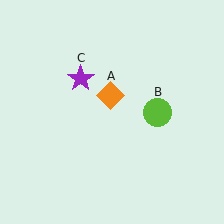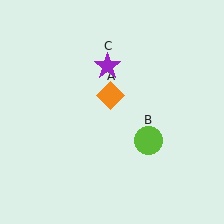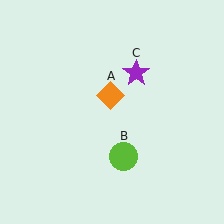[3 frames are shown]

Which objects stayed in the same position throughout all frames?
Orange diamond (object A) remained stationary.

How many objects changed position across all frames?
2 objects changed position: lime circle (object B), purple star (object C).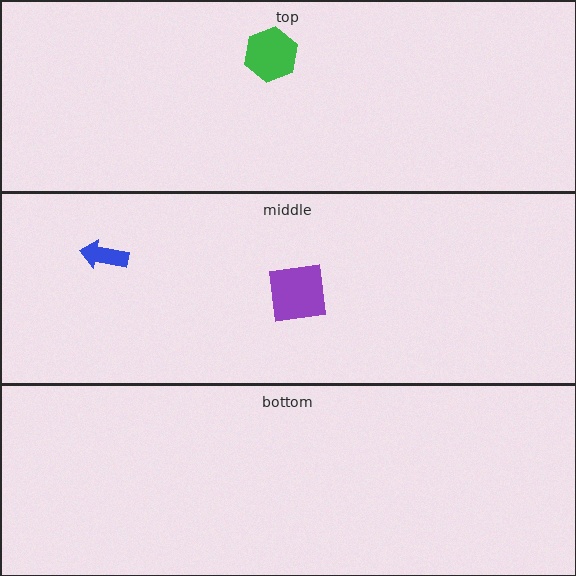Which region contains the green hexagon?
The top region.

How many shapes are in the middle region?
2.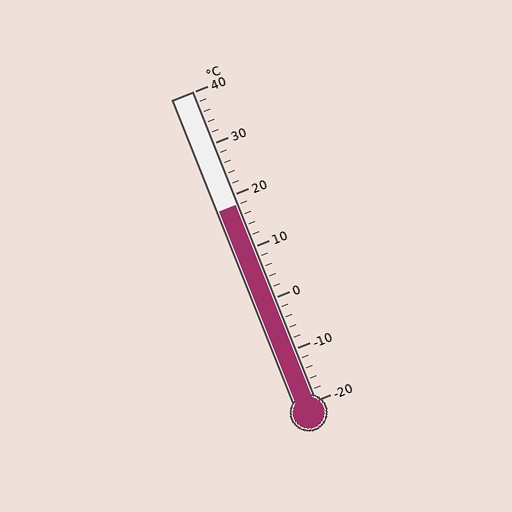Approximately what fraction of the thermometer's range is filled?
The thermometer is filled to approximately 65% of its range.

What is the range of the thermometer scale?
The thermometer scale ranges from -20°C to 40°C.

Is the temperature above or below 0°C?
The temperature is above 0°C.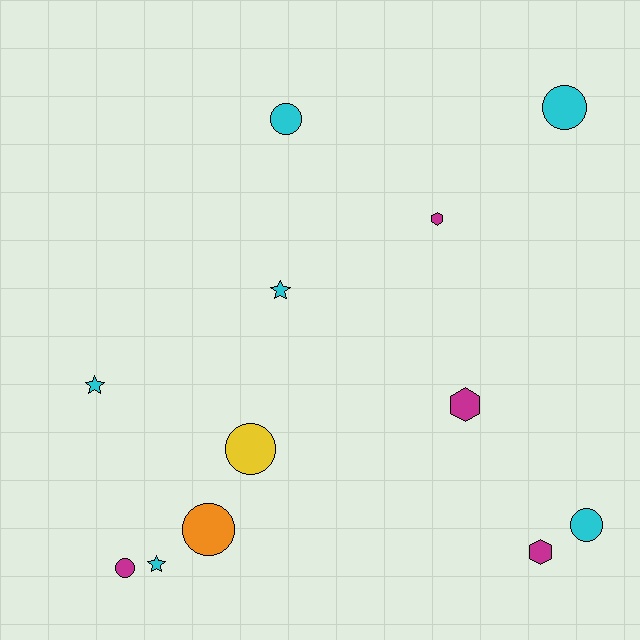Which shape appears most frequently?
Circle, with 6 objects.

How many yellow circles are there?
There is 1 yellow circle.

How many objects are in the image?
There are 12 objects.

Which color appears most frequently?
Cyan, with 6 objects.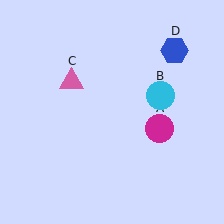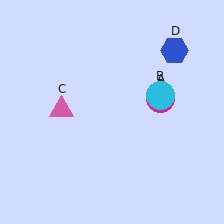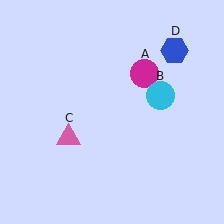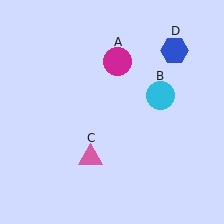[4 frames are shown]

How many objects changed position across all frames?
2 objects changed position: magenta circle (object A), pink triangle (object C).